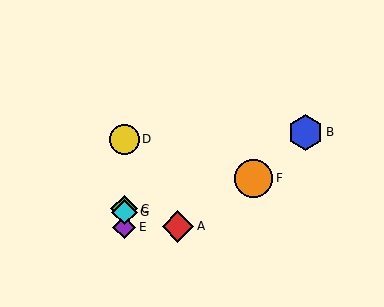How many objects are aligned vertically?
4 objects (C, D, E, G) are aligned vertically.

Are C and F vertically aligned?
No, C is at x≈124 and F is at x≈254.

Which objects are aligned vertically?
Objects C, D, E, G are aligned vertically.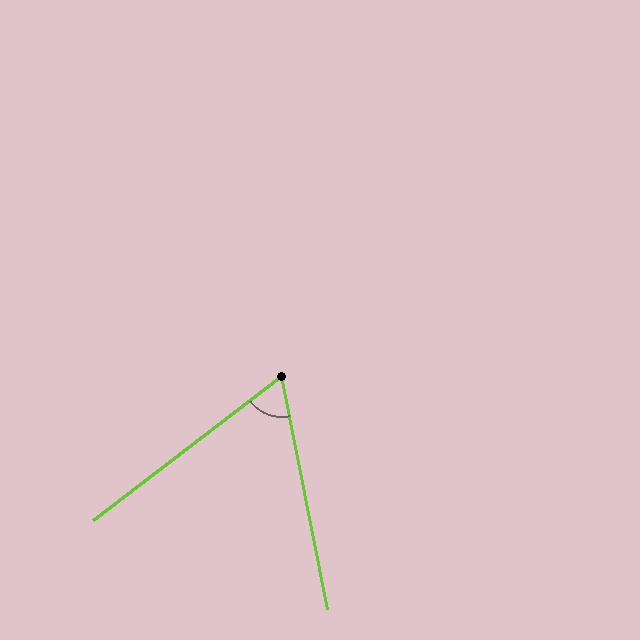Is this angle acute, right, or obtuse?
It is acute.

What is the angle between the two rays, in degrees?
Approximately 64 degrees.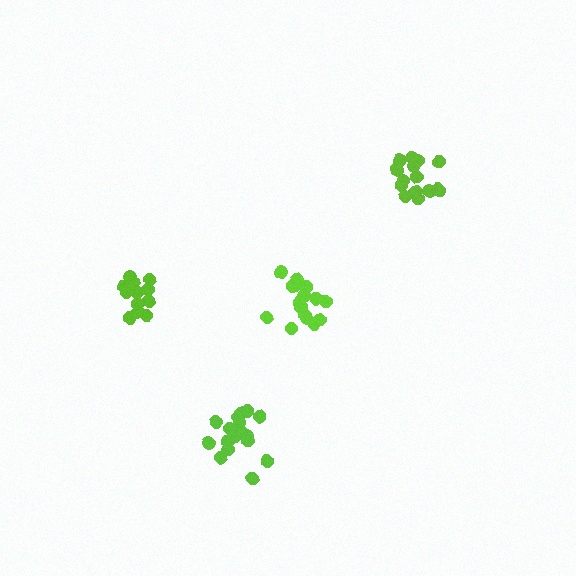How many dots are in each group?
Group 1: 16 dots, Group 2: 17 dots, Group 3: 17 dots, Group 4: 12 dots (62 total).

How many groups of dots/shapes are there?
There are 4 groups.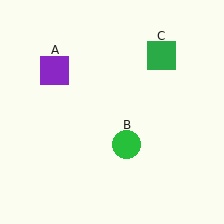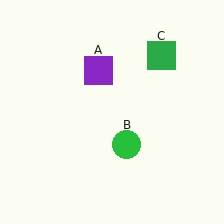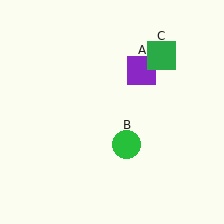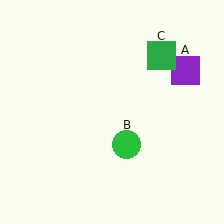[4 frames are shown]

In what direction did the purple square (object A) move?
The purple square (object A) moved right.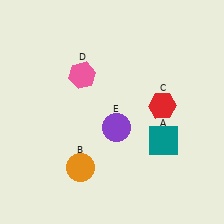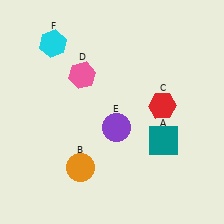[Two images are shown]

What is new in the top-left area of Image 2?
A cyan hexagon (F) was added in the top-left area of Image 2.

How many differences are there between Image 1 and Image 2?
There is 1 difference between the two images.